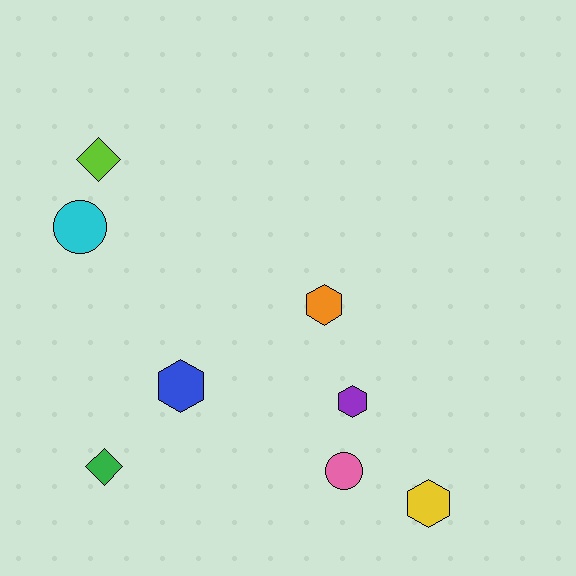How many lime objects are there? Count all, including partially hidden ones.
There is 1 lime object.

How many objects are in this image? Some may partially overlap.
There are 8 objects.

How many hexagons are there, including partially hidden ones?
There are 4 hexagons.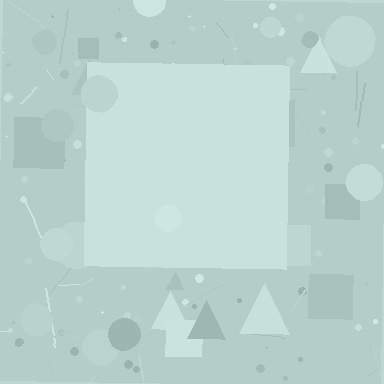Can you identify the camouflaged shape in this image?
The camouflaged shape is a square.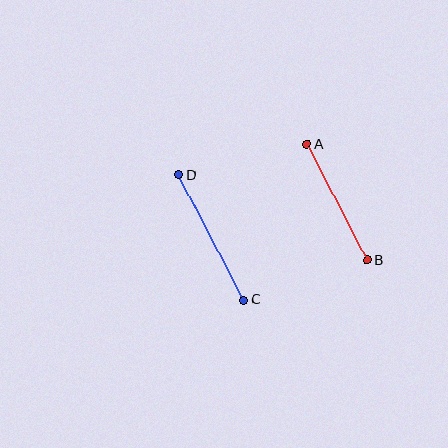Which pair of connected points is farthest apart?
Points C and D are farthest apart.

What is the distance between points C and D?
The distance is approximately 141 pixels.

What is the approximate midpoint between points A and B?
The midpoint is at approximately (337, 202) pixels.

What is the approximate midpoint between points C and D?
The midpoint is at approximately (211, 237) pixels.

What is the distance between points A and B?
The distance is approximately 131 pixels.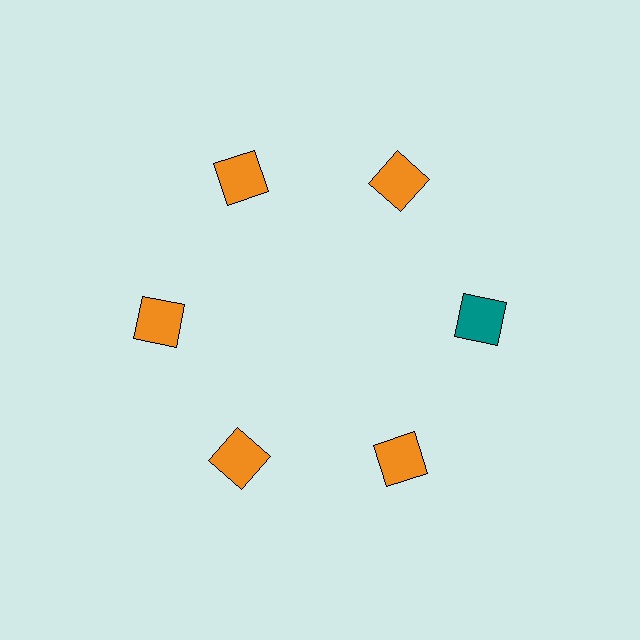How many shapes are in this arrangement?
There are 6 shapes arranged in a ring pattern.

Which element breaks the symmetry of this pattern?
The teal square at roughly the 3 o'clock position breaks the symmetry. All other shapes are orange squares.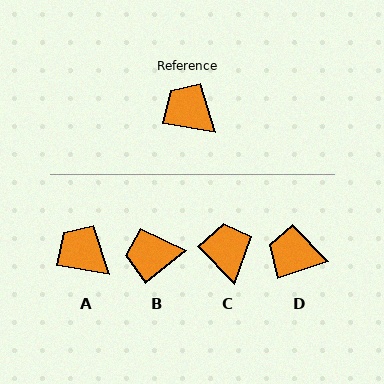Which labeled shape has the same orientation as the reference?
A.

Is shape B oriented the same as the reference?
No, it is off by about 48 degrees.